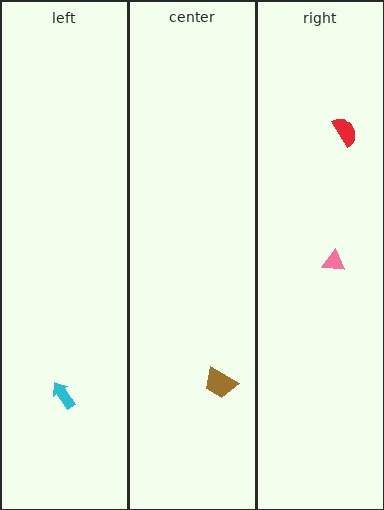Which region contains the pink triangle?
The right region.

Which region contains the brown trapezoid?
The center region.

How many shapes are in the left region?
1.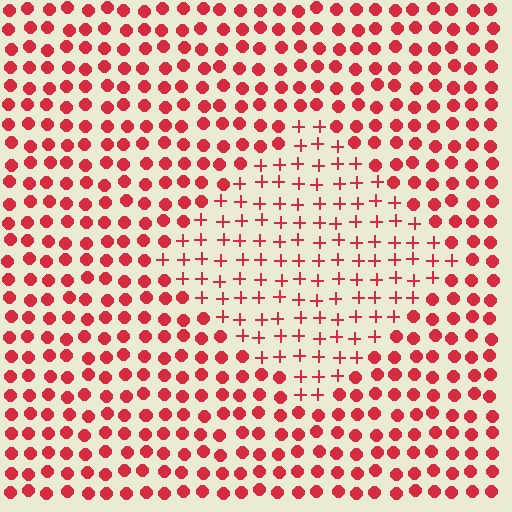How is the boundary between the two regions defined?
The boundary is defined by a change in element shape: plus signs inside vs. circles outside. All elements share the same color and spacing.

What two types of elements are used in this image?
The image uses plus signs inside the diamond region and circles outside it.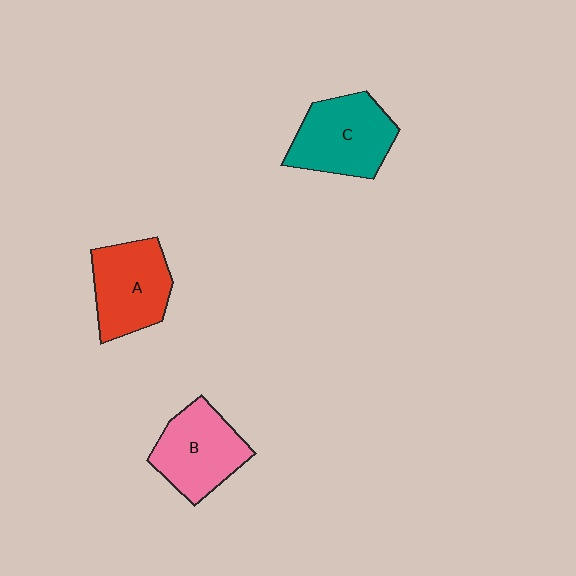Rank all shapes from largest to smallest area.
From largest to smallest: C (teal), A (red), B (pink).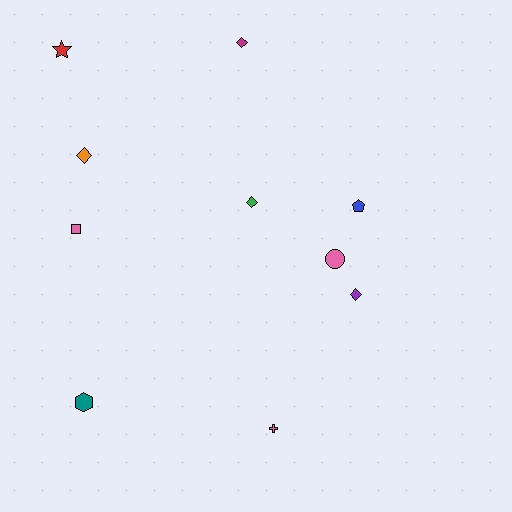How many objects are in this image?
There are 10 objects.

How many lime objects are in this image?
There are no lime objects.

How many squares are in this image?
There is 1 square.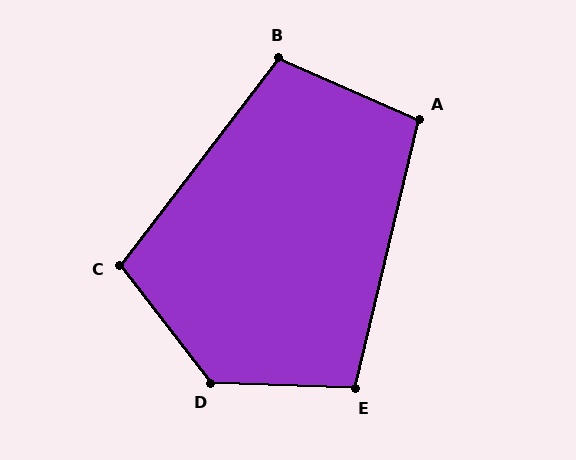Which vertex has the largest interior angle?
D, at approximately 129 degrees.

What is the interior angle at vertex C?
Approximately 105 degrees (obtuse).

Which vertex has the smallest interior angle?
A, at approximately 100 degrees.